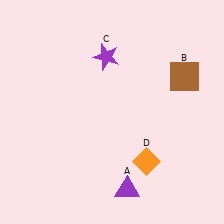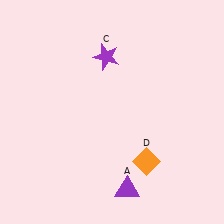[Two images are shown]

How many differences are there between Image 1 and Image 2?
There is 1 difference between the two images.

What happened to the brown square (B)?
The brown square (B) was removed in Image 2. It was in the top-right area of Image 1.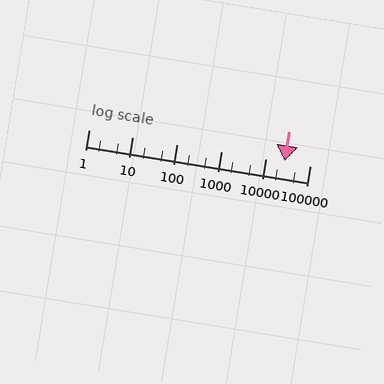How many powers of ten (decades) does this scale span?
The scale spans 5 decades, from 1 to 100000.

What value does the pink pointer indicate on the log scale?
The pointer indicates approximately 27000.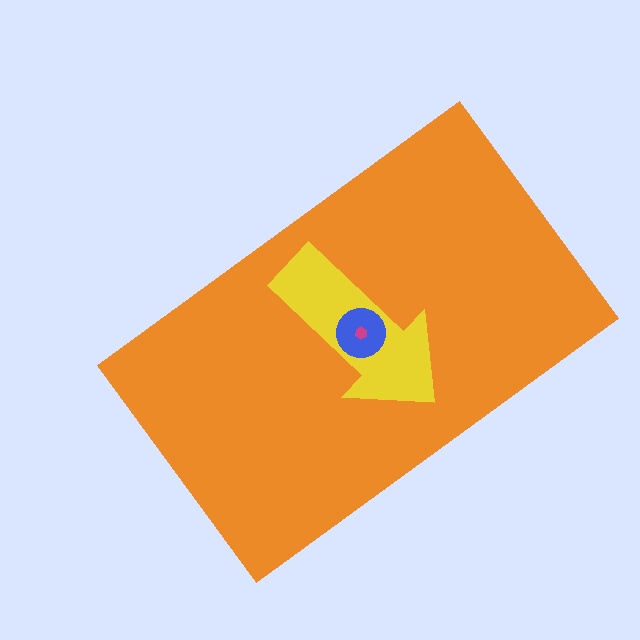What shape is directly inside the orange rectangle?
The yellow arrow.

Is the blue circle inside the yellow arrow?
Yes.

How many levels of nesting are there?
4.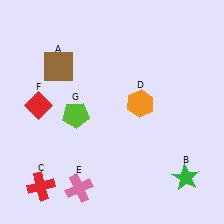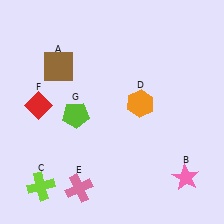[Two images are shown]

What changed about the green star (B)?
In Image 1, B is green. In Image 2, it changed to pink.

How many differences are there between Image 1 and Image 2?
There are 2 differences between the two images.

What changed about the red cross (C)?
In Image 1, C is red. In Image 2, it changed to lime.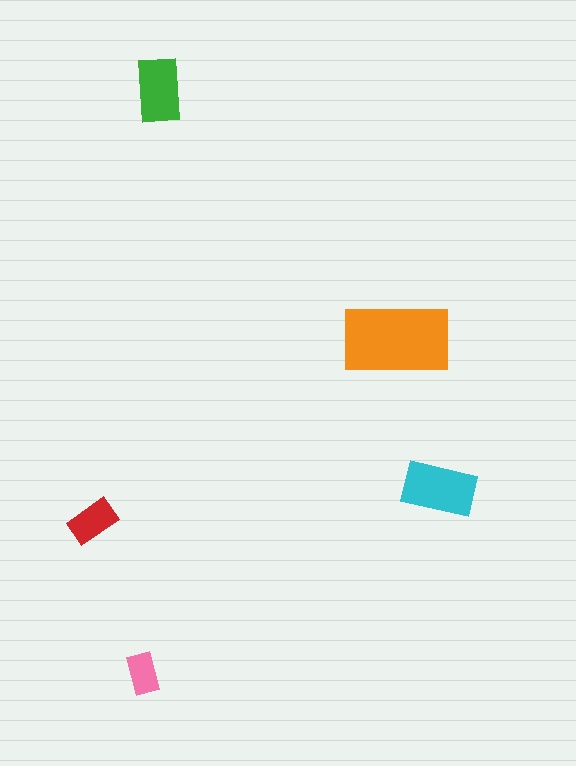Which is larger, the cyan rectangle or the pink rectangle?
The cyan one.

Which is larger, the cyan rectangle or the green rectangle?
The cyan one.